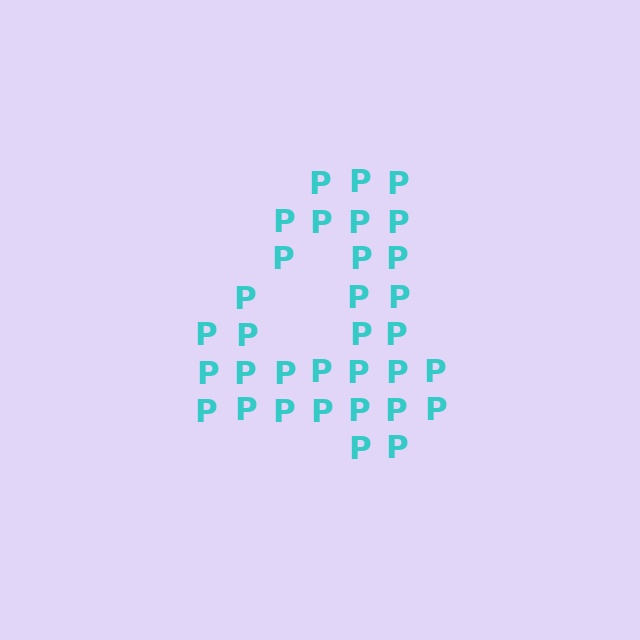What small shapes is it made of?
It is made of small letter P's.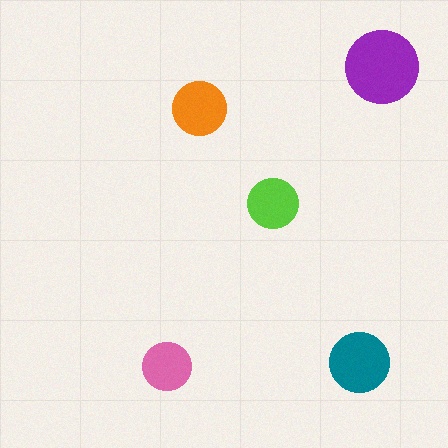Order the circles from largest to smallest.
the purple one, the teal one, the orange one, the lime one, the pink one.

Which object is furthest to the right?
The purple circle is rightmost.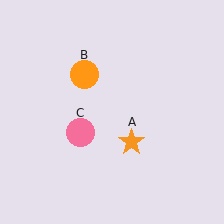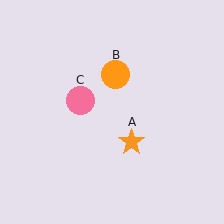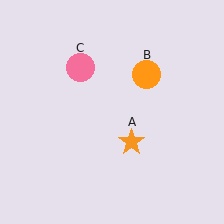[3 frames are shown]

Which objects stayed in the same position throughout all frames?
Orange star (object A) remained stationary.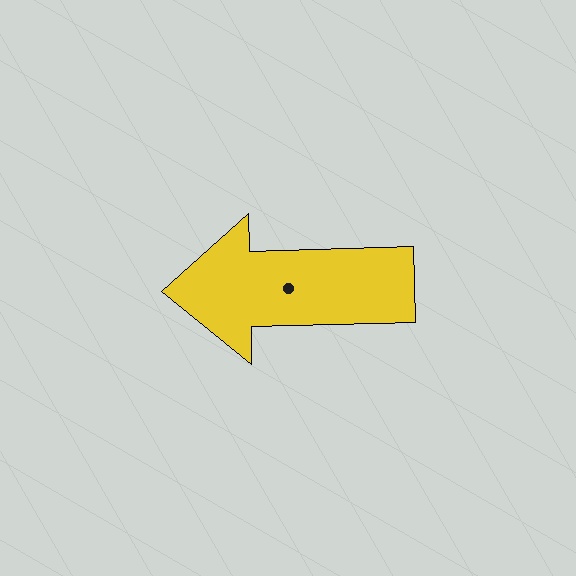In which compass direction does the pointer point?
West.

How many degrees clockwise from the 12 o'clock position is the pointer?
Approximately 269 degrees.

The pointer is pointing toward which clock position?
Roughly 9 o'clock.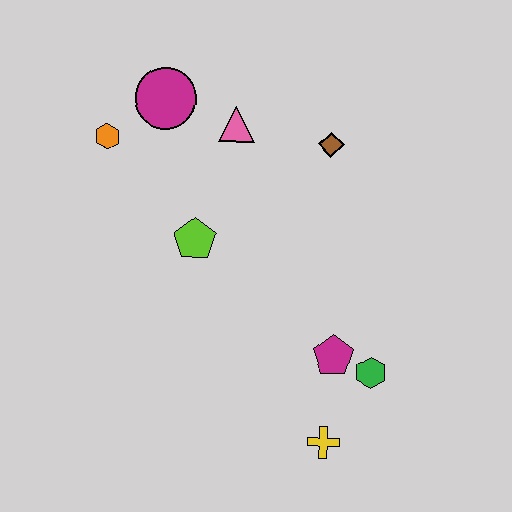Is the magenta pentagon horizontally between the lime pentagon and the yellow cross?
No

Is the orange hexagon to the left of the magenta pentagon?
Yes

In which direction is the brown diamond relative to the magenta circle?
The brown diamond is to the right of the magenta circle.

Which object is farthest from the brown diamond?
The yellow cross is farthest from the brown diamond.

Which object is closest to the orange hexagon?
The magenta circle is closest to the orange hexagon.